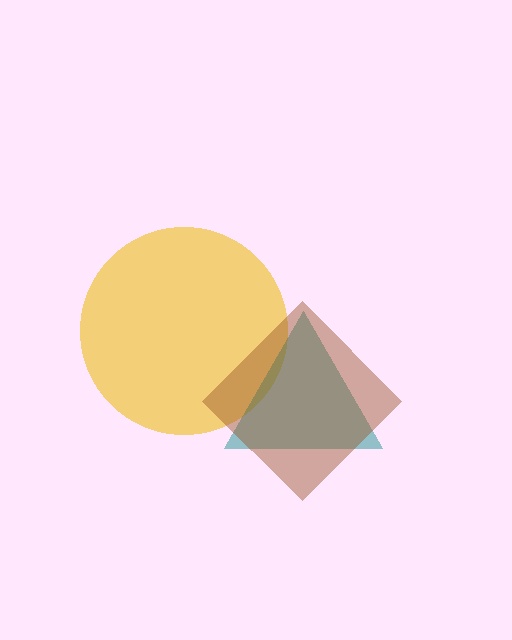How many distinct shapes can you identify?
There are 3 distinct shapes: a yellow circle, a teal triangle, a brown diamond.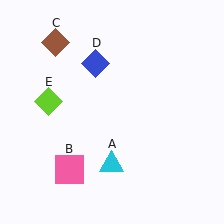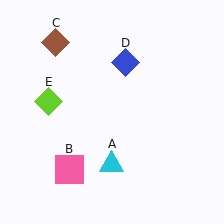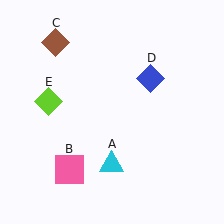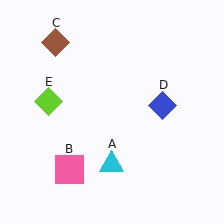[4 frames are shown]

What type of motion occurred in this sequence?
The blue diamond (object D) rotated clockwise around the center of the scene.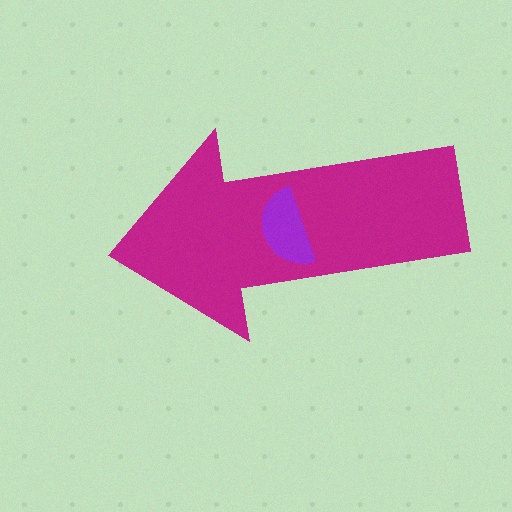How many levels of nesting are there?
2.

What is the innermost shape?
The purple semicircle.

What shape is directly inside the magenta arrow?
The purple semicircle.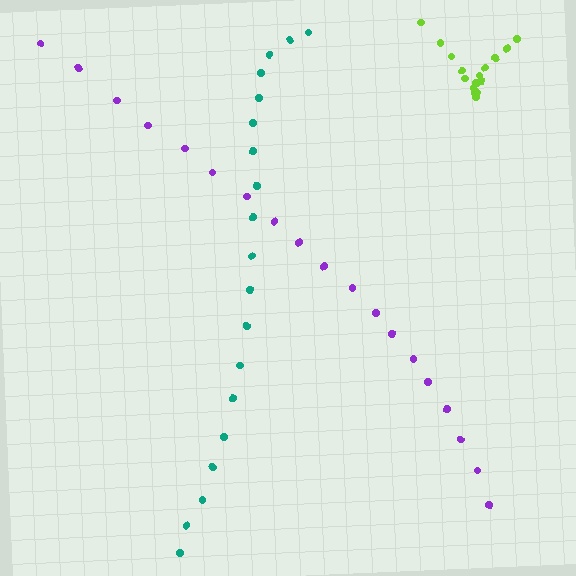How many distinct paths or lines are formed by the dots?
There are 3 distinct paths.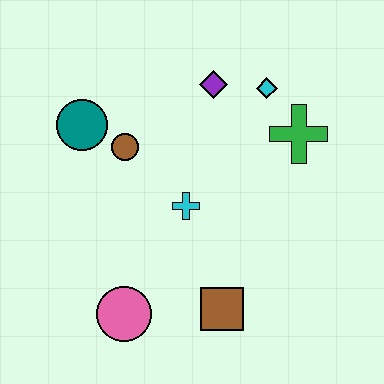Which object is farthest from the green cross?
The pink circle is farthest from the green cross.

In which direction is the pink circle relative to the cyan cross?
The pink circle is below the cyan cross.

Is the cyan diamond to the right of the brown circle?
Yes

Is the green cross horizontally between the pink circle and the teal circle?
No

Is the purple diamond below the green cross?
No